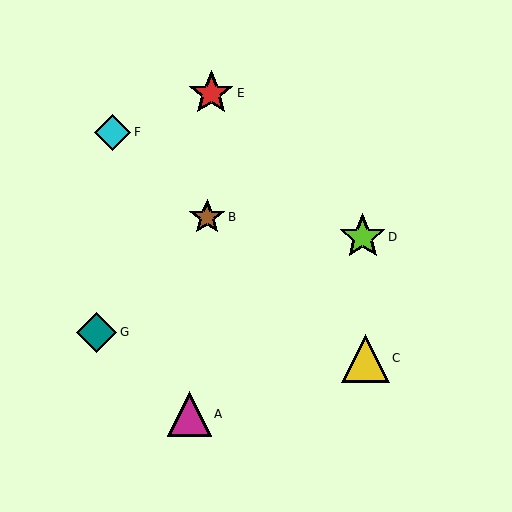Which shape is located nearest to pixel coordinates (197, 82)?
The red star (labeled E) at (211, 93) is nearest to that location.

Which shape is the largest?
The yellow triangle (labeled C) is the largest.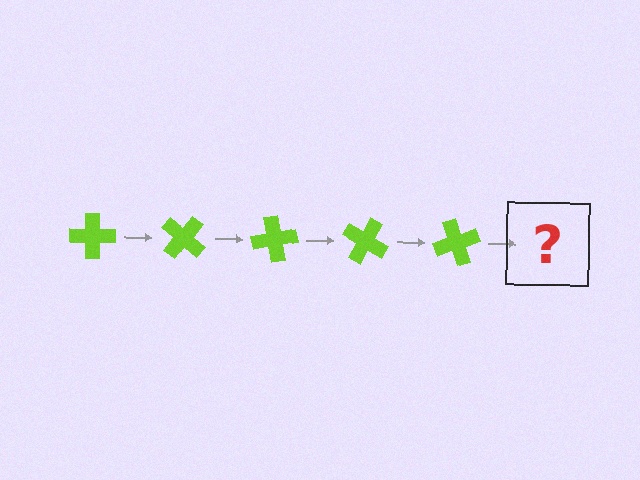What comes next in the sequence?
The next element should be a lime cross rotated 200 degrees.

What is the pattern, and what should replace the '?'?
The pattern is that the cross rotates 40 degrees each step. The '?' should be a lime cross rotated 200 degrees.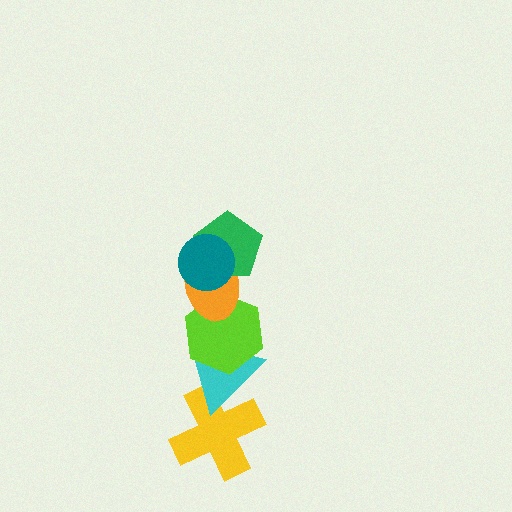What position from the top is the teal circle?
The teal circle is 1st from the top.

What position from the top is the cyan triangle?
The cyan triangle is 5th from the top.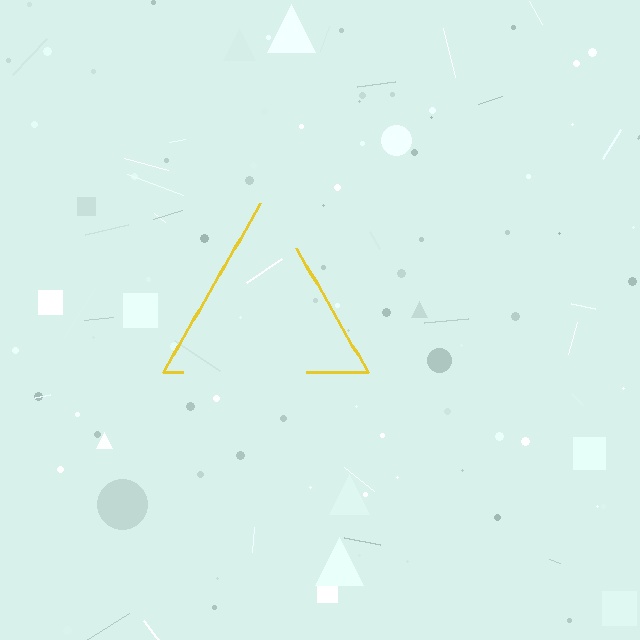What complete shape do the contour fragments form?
The contour fragments form a triangle.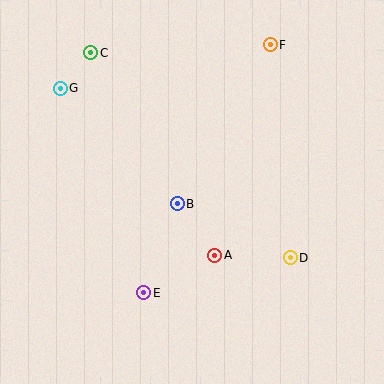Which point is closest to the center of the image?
Point B at (177, 204) is closest to the center.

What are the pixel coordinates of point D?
Point D is at (290, 258).